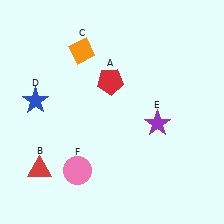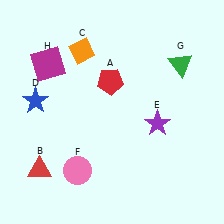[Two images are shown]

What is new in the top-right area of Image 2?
A green triangle (G) was added in the top-right area of Image 2.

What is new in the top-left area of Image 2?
A magenta square (H) was added in the top-left area of Image 2.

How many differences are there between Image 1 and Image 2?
There are 2 differences between the two images.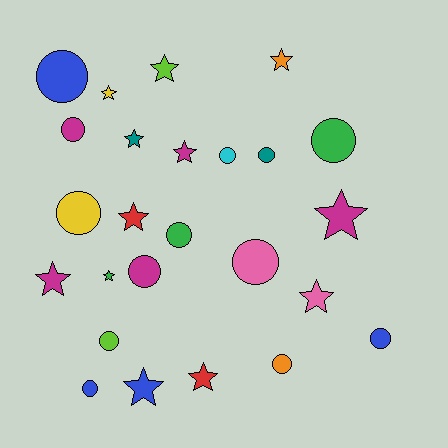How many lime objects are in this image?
There are 2 lime objects.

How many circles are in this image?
There are 13 circles.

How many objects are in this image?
There are 25 objects.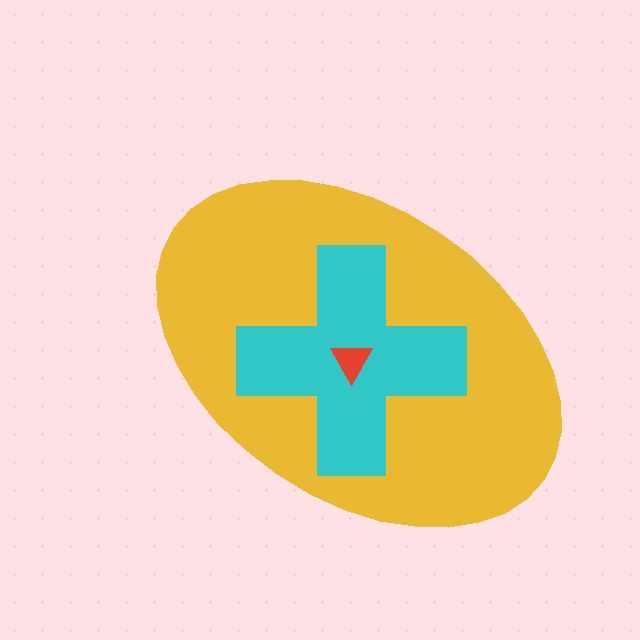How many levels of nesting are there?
3.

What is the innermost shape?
The red triangle.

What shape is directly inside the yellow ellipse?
The cyan cross.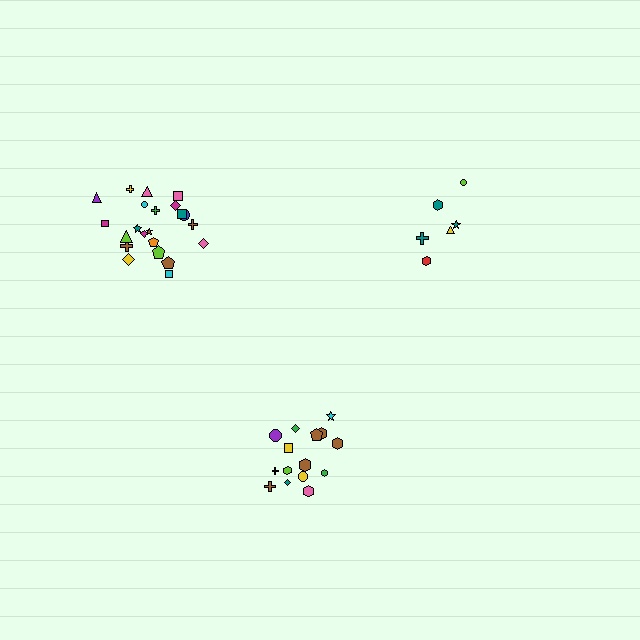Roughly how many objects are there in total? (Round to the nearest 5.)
Roughly 45 objects in total.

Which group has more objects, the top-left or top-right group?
The top-left group.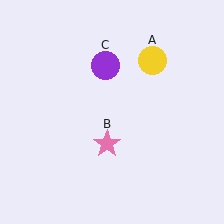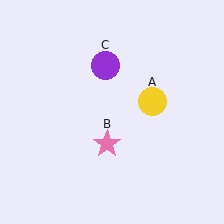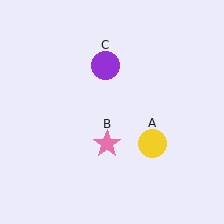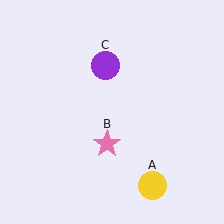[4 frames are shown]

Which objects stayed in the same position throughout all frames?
Pink star (object B) and purple circle (object C) remained stationary.